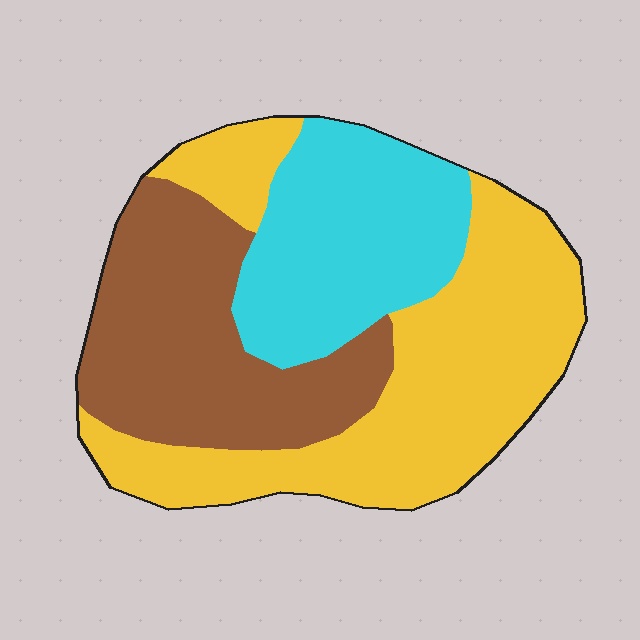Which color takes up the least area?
Cyan, at roughly 25%.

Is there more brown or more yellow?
Yellow.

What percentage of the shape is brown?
Brown takes up about one third (1/3) of the shape.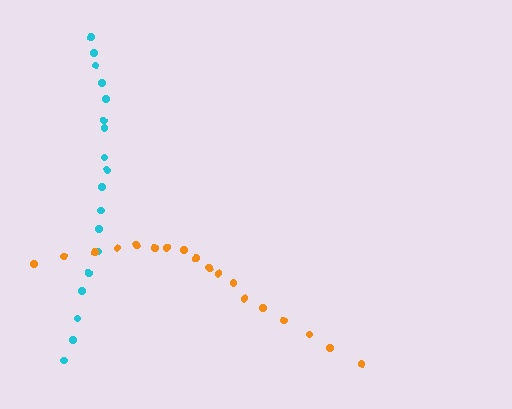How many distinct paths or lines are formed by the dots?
There are 2 distinct paths.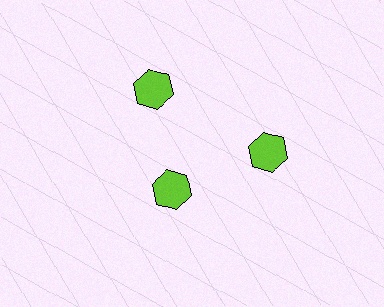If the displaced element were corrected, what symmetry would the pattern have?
It would have 3-fold rotational symmetry — the pattern would map onto itself every 120 degrees.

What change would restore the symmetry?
The symmetry would be restored by moving it outward, back onto the ring so that all 3 hexagons sit at equal angles and equal distance from the center.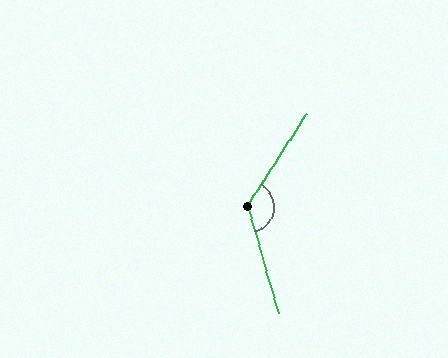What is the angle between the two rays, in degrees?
Approximately 131 degrees.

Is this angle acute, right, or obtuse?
It is obtuse.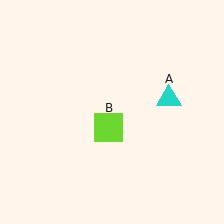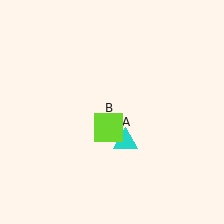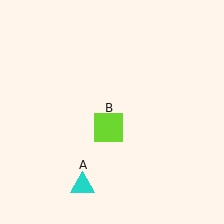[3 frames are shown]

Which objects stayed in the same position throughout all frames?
Lime square (object B) remained stationary.